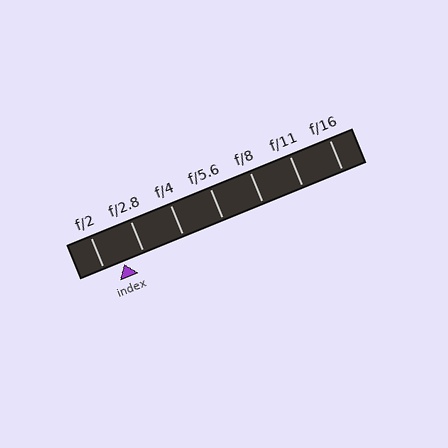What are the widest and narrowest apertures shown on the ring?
The widest aperture shown is f/2 and the narrowest is f/16.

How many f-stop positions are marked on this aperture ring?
There are 7 f-stop positions marked.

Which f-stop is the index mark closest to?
The index mark is closest to f/2.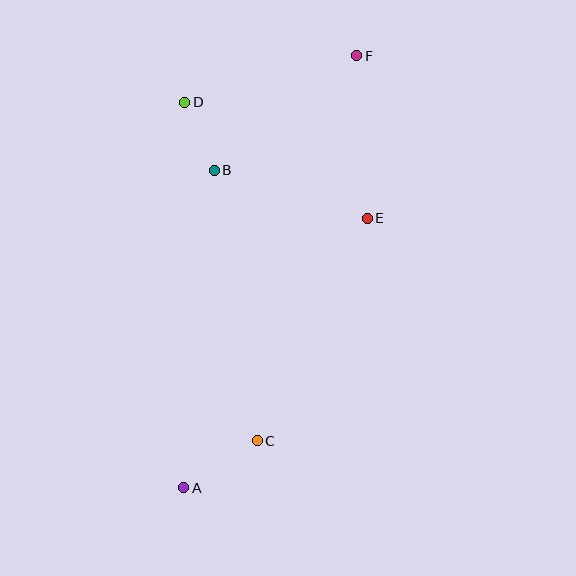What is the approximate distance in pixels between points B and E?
The distance between B and E is approximately 161 pixels.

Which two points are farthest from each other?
Points A and F are farthest from each other.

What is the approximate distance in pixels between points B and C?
The distance between B and C is approximately 274 pixels.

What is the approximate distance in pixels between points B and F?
The distance between B and F is approximately 183 pixels.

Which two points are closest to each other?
Points B and D are closest to each other.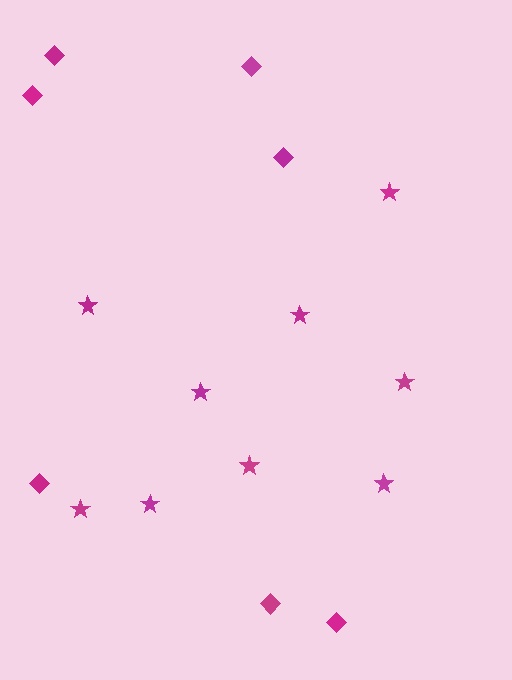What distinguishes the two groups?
There are 2 groups: one group of stars (9) and one group of diamonds (7).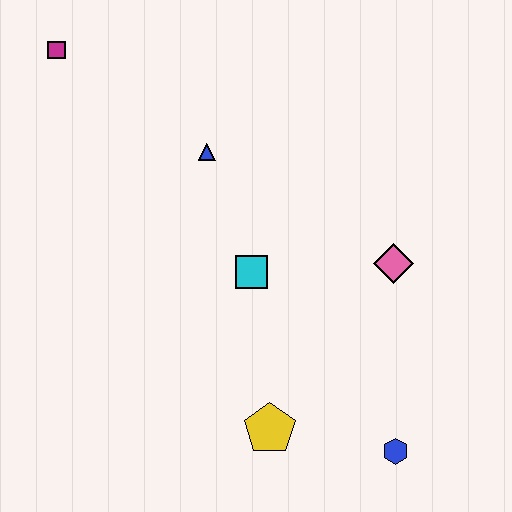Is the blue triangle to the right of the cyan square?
No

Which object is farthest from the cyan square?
The magenta square is farthest from the cyan square.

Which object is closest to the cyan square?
The blue triangle is closest to the cyan square.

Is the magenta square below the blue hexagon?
No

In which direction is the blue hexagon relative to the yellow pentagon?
The blue hexagon is to the right of the yellow pentagon.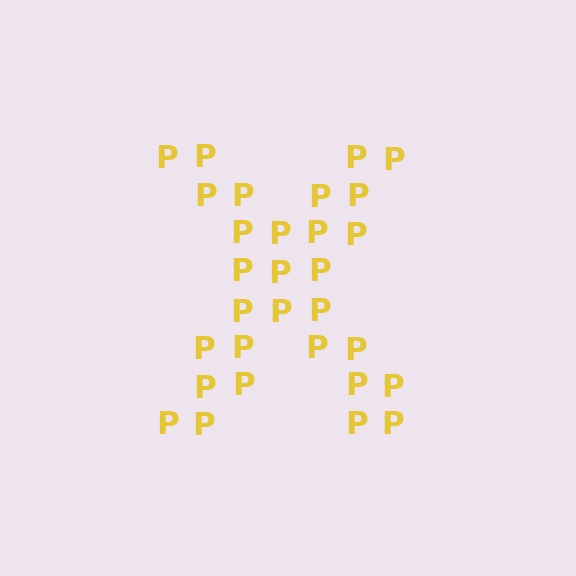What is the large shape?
The large shape is the letter X.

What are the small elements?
The small elements are letter P's.